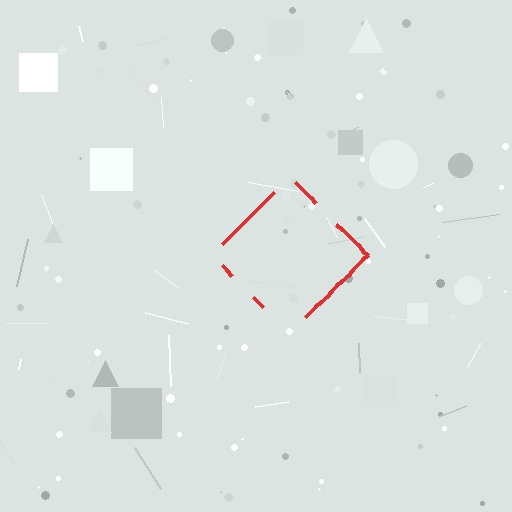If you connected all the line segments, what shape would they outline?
They would outline a diamond.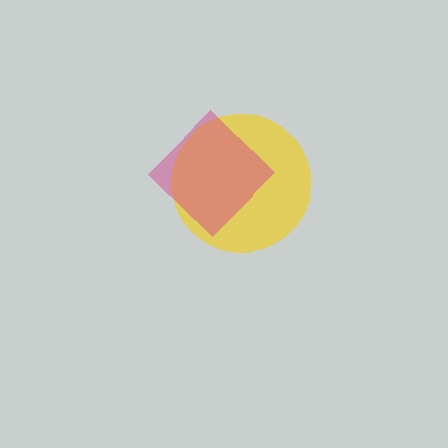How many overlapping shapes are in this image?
There are 2 overlapping shapes in the image.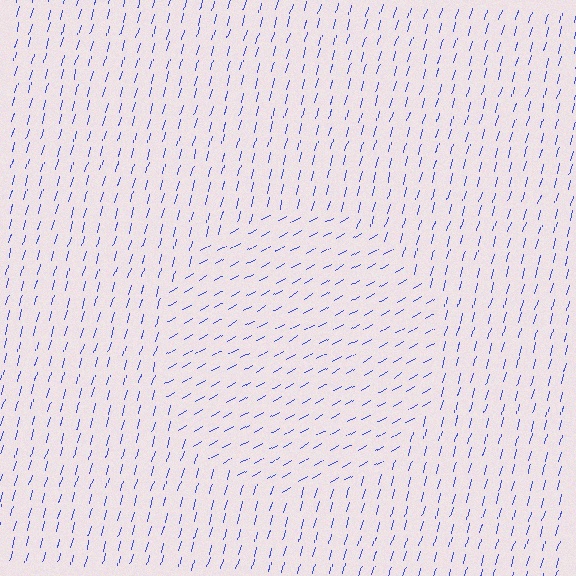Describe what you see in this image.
The image is filled with small blue line segments. A circle region in the image has lines oriented differently from the surrounding lines, creating a visible texture boundary.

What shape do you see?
I see a circle.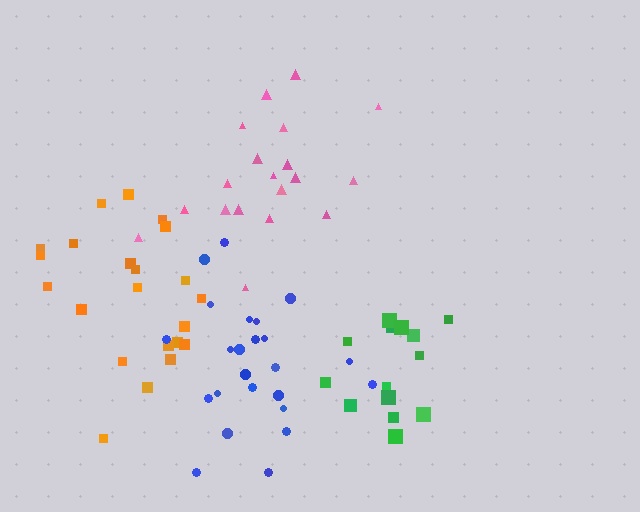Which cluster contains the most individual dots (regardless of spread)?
Blue (24).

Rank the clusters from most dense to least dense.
green, orange, blue, pink.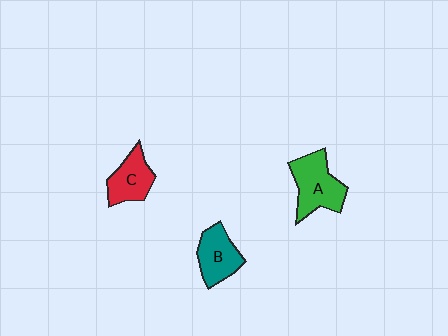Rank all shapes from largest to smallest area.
From largest to smallest: A (green), B (teal), C (red).